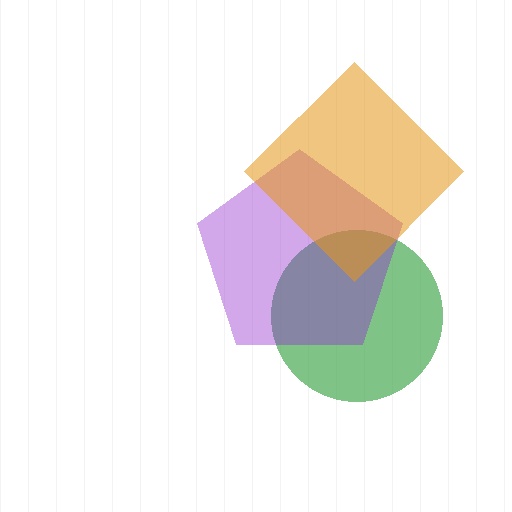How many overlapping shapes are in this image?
There are 3 overlapping shapes in the image.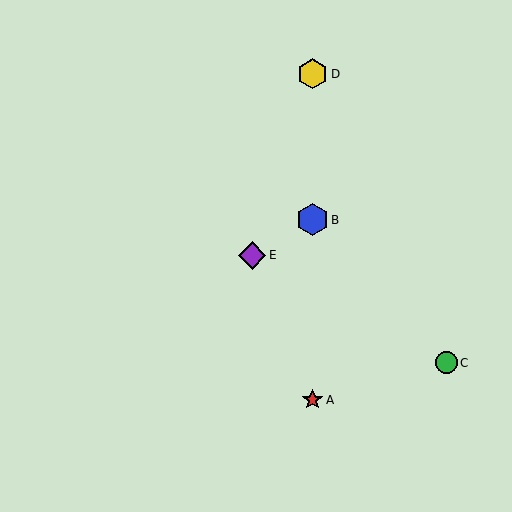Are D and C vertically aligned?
No, D is at x≈312 and C is at x≈447.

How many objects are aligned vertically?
3 objects (A, B, D) are aligned vertically.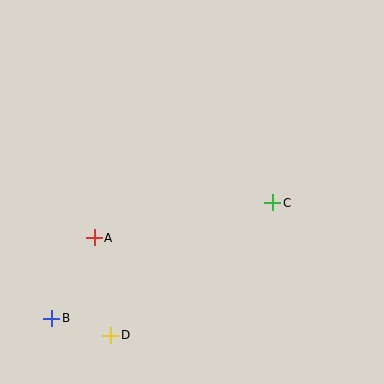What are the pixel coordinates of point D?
Point D is at (111, 335).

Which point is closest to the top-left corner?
Point A is closest to the top-left corner.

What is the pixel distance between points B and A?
The distance between B and A is 91 pixels.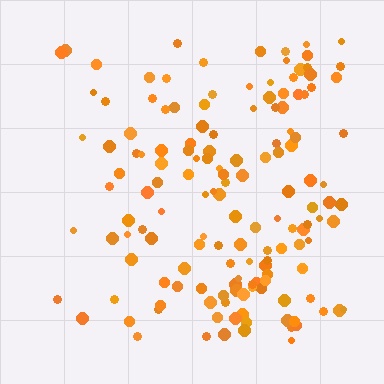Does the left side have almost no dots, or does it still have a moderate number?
Still a moderate number, just noticeably fewer than the right.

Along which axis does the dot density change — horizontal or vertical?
Horizontal.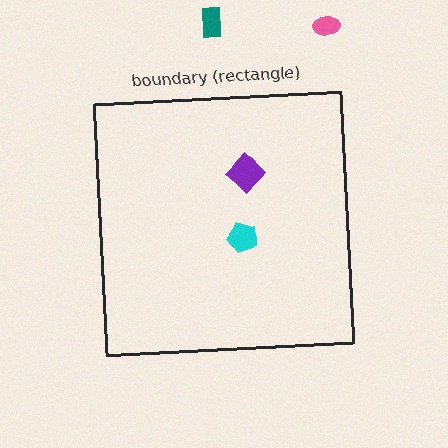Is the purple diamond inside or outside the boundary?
Inside.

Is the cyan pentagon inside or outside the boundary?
Inside.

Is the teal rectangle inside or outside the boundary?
Outside.